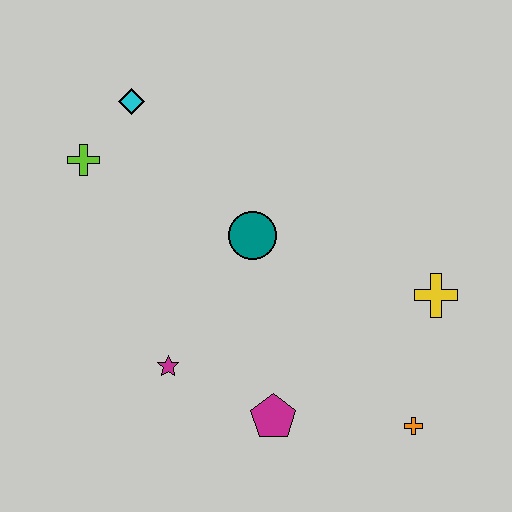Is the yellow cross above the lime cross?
No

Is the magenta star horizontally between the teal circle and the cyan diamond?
Yes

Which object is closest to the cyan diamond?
The lime cross is closest to the cyan diamond.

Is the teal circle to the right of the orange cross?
No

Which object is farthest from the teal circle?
The orange cross is farthest from the teal circle.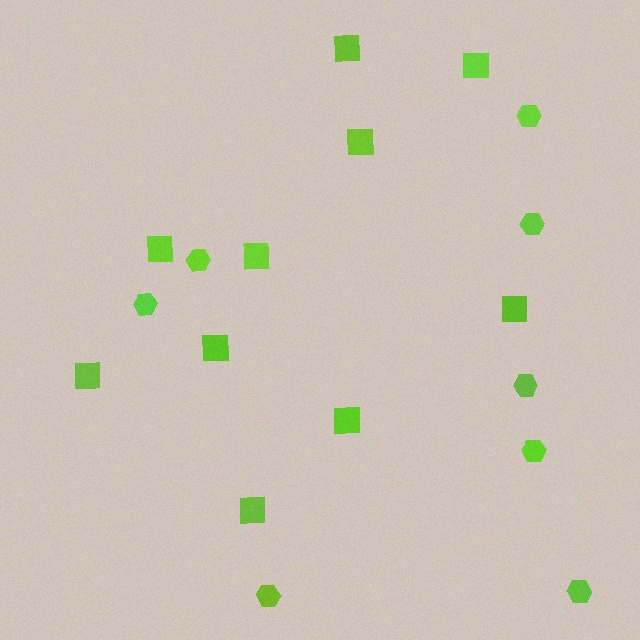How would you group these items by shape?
There are 2 groups: one group of squares (10) and one group of hexagons (8).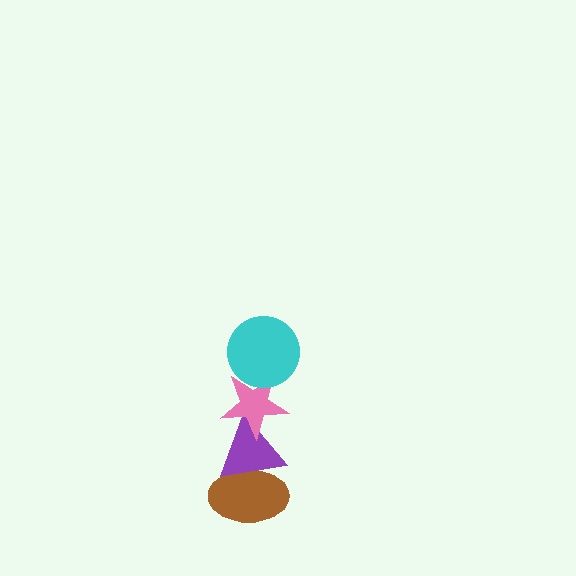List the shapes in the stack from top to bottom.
From top to bottom: the cyan circle, the pink star, the purple triangle, the brown ellipse.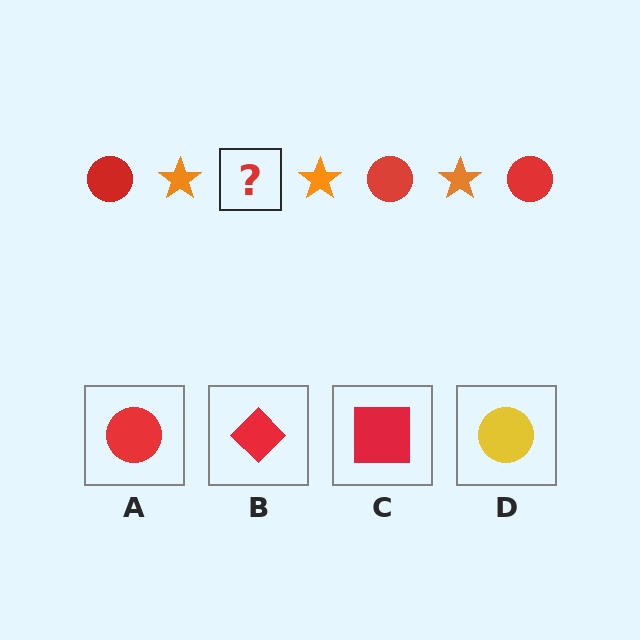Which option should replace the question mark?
Option A.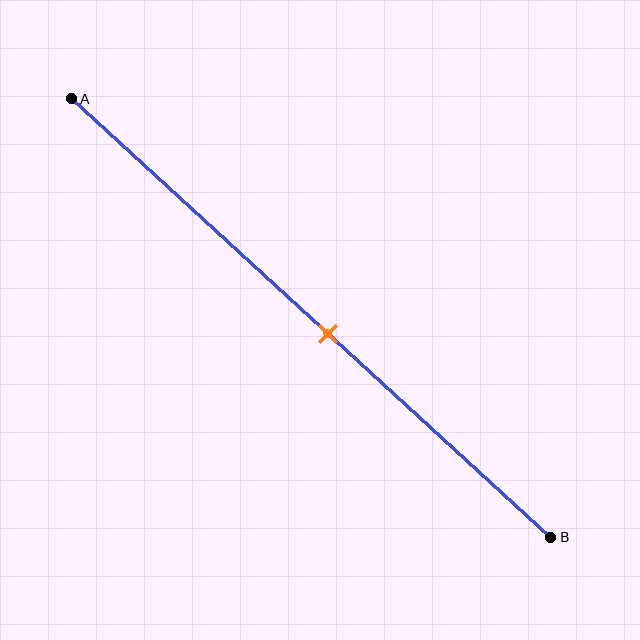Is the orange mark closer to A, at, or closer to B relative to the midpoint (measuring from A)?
The orange mark is closer to point B than the midpoint of segment AB.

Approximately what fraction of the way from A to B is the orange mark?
The orange mark is approximately 55% of the way from A to B.